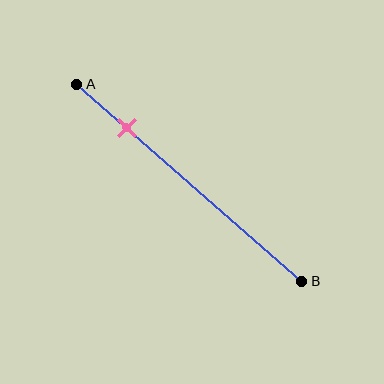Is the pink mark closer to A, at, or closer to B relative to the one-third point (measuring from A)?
The pink mark is closer to point A than the one-third point of segment AB.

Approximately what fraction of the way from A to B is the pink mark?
The pink mark is approximately 20% of the way from A to B.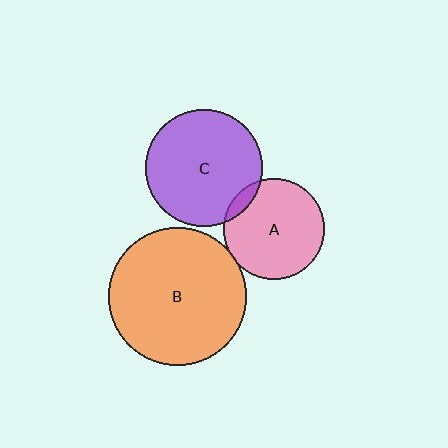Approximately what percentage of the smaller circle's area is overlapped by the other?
Approximately 10%.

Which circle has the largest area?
Circle B (orange).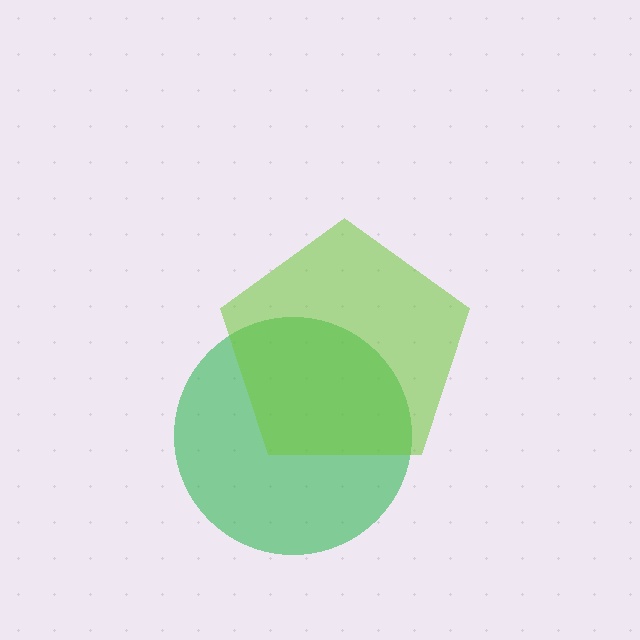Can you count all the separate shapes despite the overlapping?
Yes, there are 2 separate shapes.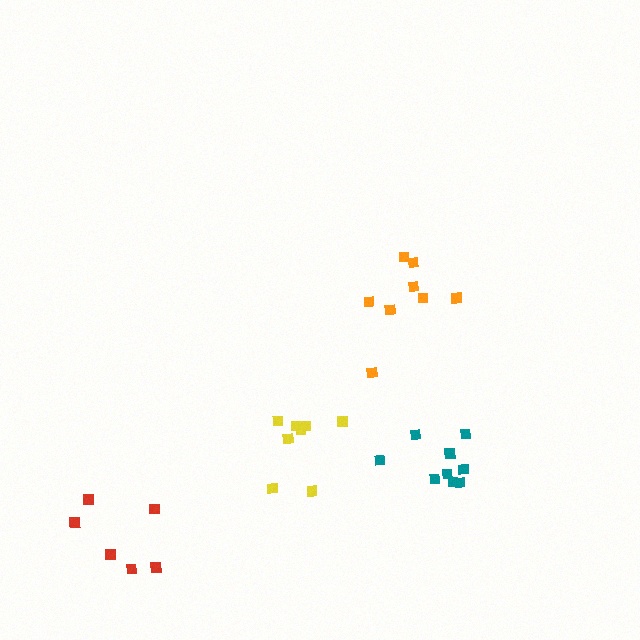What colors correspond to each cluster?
The clusters are colored: teal, red, yellow, orange.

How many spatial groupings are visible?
There are 4 spatial groupings.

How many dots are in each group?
Group 1: 9 dots, Group 2: 6 dots, Group 3: 8 dots, Group 4: 8 dots (31 total).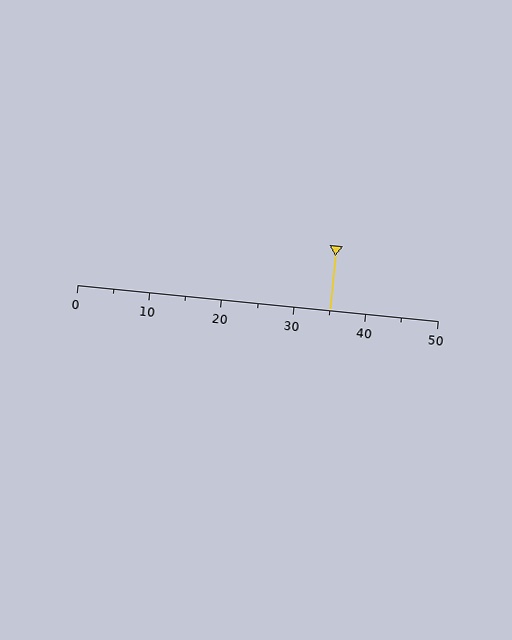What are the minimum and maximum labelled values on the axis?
The axis runs from 0 to 50.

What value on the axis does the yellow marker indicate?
The marker indicates approximately 35.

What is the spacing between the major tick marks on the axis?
The major ticks are spaced 10 apart.